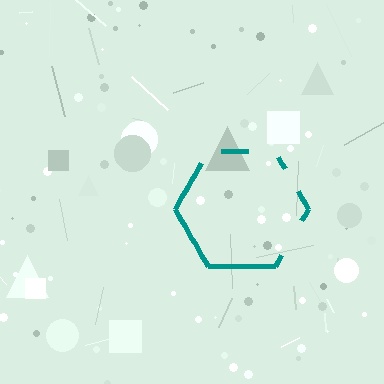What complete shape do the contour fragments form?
The contour fragments form a hexagon.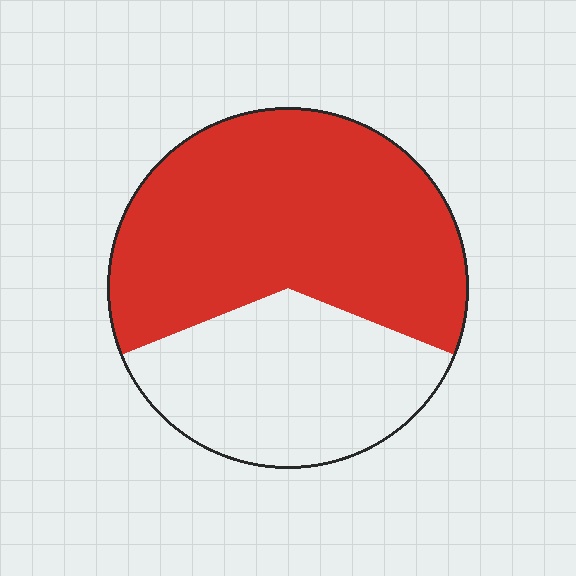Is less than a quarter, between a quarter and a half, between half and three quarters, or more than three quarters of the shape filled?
Between half and three quarters.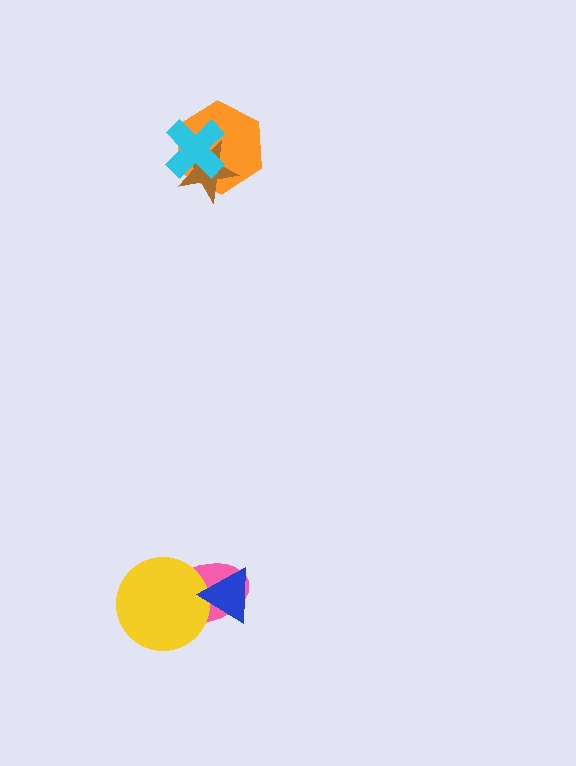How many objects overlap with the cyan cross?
2 objects overlap with the cyan cross.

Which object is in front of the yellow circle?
The blue triangle is in front of the yellow circle.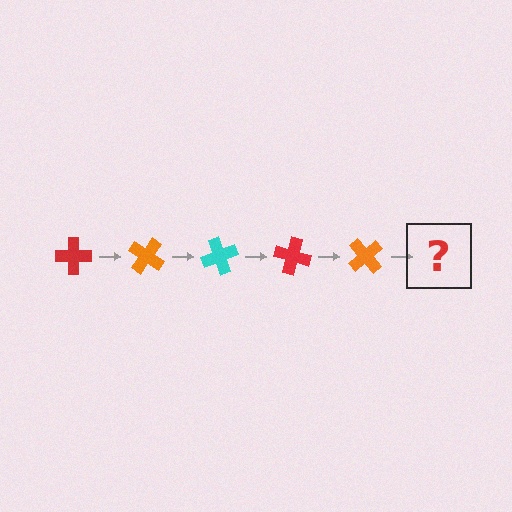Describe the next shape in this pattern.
It should be a cyan cross, rotated 175 degrees from the start.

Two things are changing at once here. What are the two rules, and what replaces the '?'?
The two rules are that it rotates 35 degrees each step and the color cycles through red, orange, and cyan. The '?' should be a cyan cross, rotated 175 degrees from the start.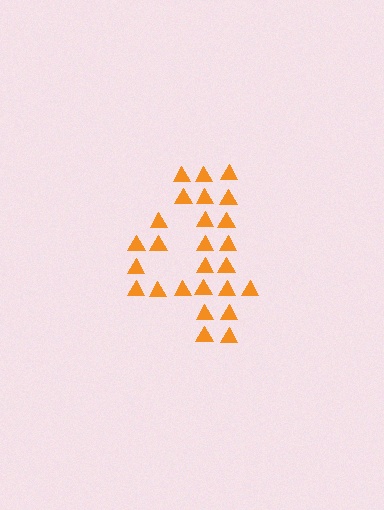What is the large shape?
The large shape is the digit 4.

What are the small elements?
The small elements are triangles.